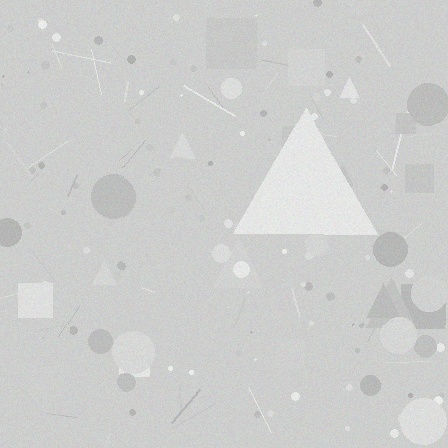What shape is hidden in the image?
A triangle is hidden in the image.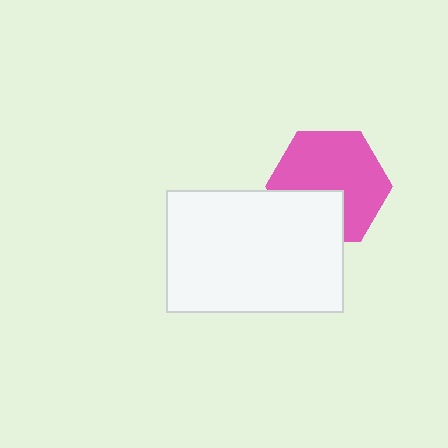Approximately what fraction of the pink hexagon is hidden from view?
Roughly 30% of the pink hexagon is hidden behind the white rectangle.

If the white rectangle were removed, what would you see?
You would see the complete pink hexagon.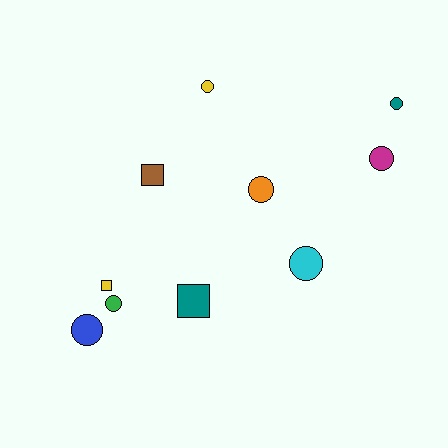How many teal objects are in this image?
There are 2 teal objects.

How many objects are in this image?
There are 10 objects.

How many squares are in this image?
There are 3 squares.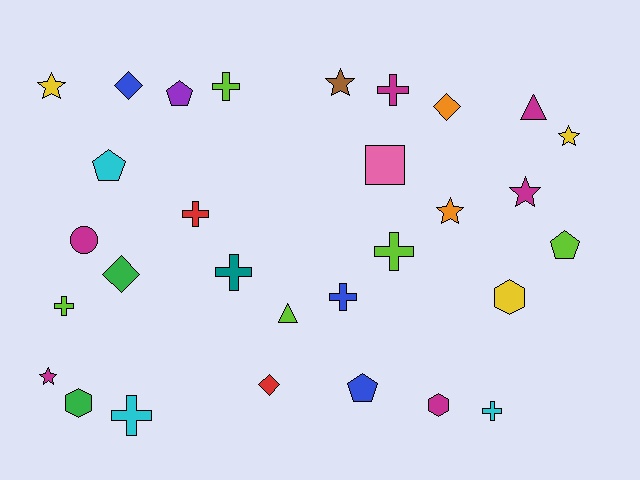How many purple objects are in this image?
There is 1 purple object.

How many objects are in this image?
There are 30 objects.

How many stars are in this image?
There are 6 stars.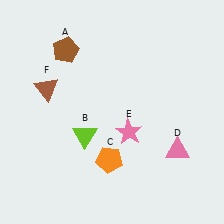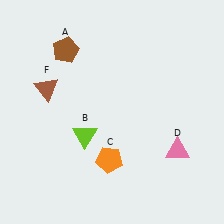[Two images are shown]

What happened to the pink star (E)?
The pink star (E) was removed in Image 2. It was in the bottom-right area of Image 1.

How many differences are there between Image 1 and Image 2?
There is 1 difference between the two images.